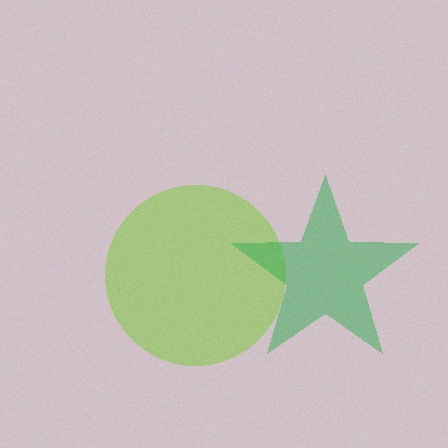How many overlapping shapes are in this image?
There are 2 overlapping shapes in the image.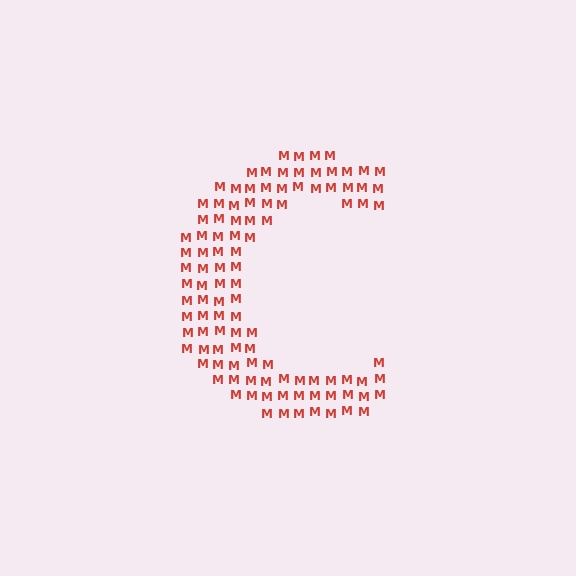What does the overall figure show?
The overall figure shows the letter C.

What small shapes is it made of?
It is made of small letter M's.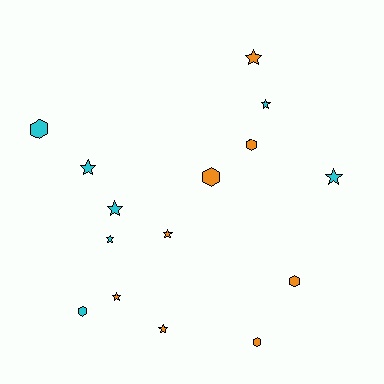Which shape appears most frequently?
Star, with 9 objects.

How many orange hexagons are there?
There are 4 orange hexagons.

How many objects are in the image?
There are 15 objects.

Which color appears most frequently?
Orange, with 8 objects.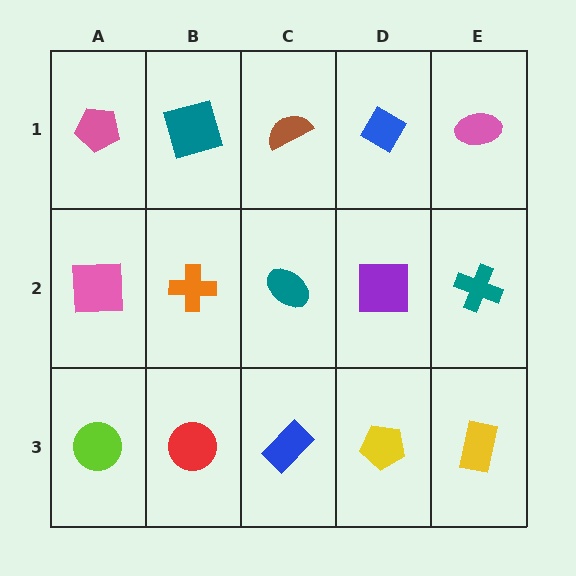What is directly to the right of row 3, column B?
A blue rectangle.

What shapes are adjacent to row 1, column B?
An orange cross (row 2, column B), a pink pentagon (row 1, column A), a brown semicircle (row 1, column C).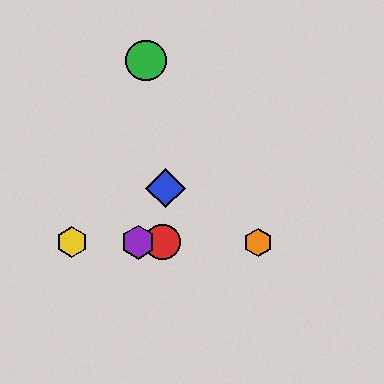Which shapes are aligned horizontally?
The red circle, the yellow hexagon, the purple hexagon, the orange hexagon are aligned horizontally.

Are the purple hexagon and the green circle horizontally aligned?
No, the purple hexagon is at y≈242 and the green circle is at y≈61.